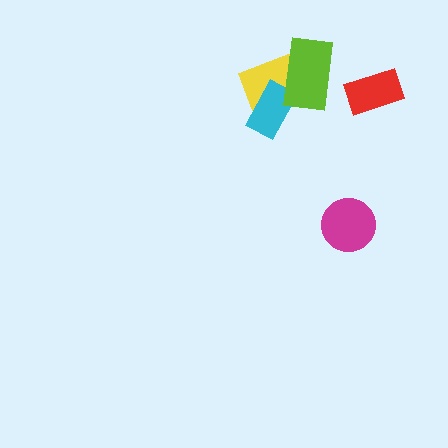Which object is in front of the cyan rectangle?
The lime rectangle is in front of the cyan rectangle.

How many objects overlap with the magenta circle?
0 objects overlap with the magenta circle.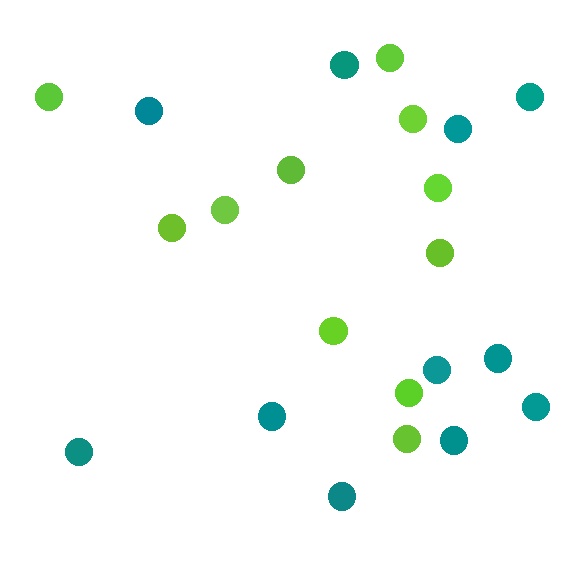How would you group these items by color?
There are 2 groups: one group of teal circles (11) and one group of lime circles (11).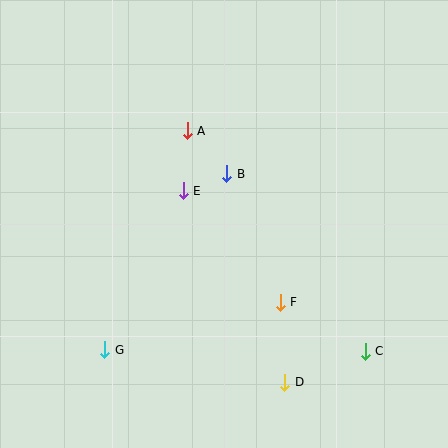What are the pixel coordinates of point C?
Point C is at (365, 351).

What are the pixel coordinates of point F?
Point F is at (280, 302).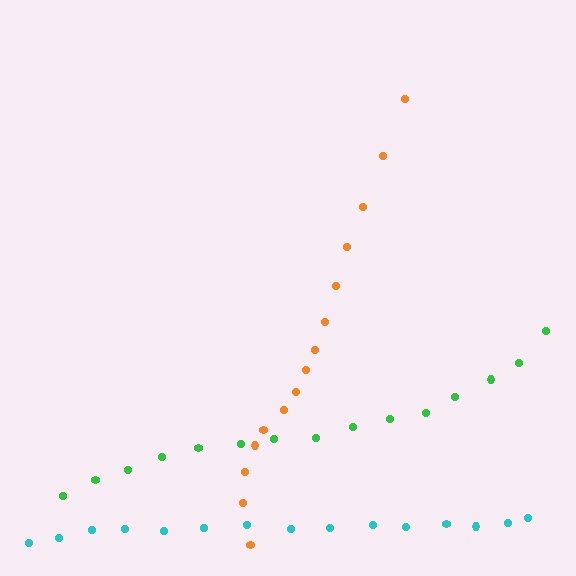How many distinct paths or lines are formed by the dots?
There are 3 distinct paths.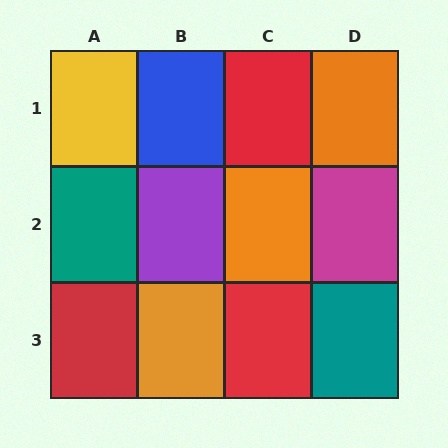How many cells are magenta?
1 cell is magenta.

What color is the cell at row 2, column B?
Purple.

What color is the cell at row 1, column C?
Red.